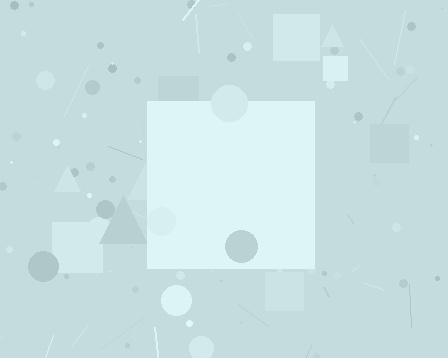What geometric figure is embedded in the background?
A square is embedded in the background.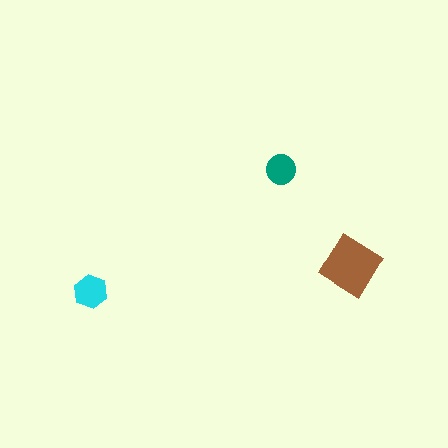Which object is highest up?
The teal circle is topmost.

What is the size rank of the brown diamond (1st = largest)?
1st.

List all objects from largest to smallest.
The brown diamond, the cyan hexagon, the teal circle.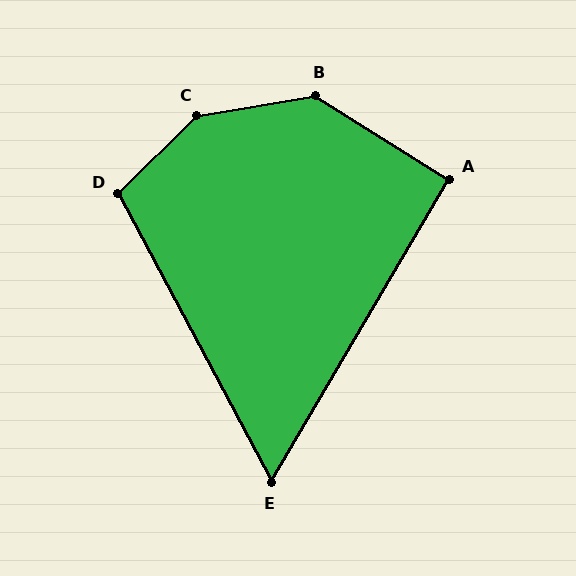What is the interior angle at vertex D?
Approximately 106 degrees (obtuse).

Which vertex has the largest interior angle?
C, at approximately 145 degrees.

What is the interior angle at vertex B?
Approximately 138 degrees (obtuse).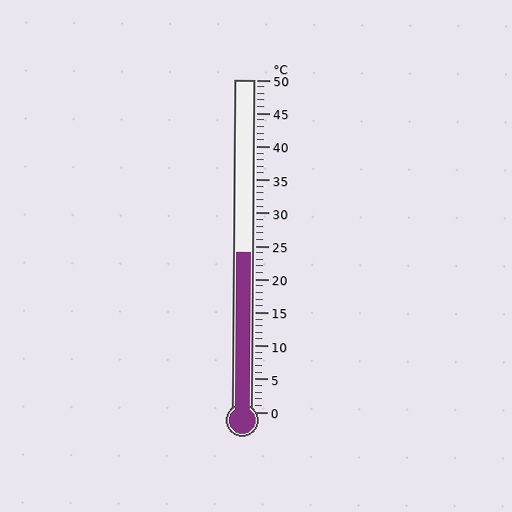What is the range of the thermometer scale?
The thermometer scale ranges from 0°C to 50°C.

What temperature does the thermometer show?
The thermometer shows approximately 24°C.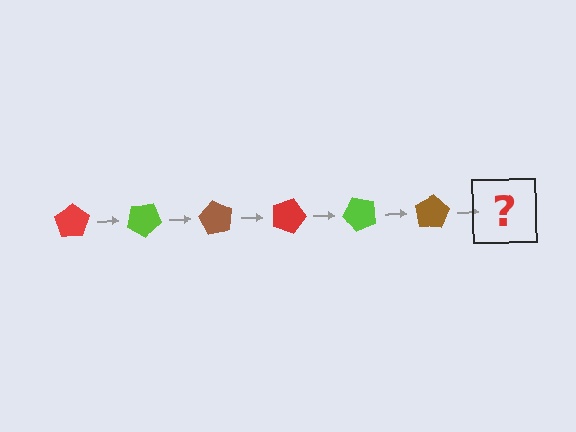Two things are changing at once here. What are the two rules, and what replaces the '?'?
The two rules are that it rotates 30 degrees each step and the color cycles through red, lime, and brown. The '?' should be a red pentagon, rotated 180 degrees from the start.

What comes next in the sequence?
The next element should be a red pentagon, rotated 180 degrees from the start.